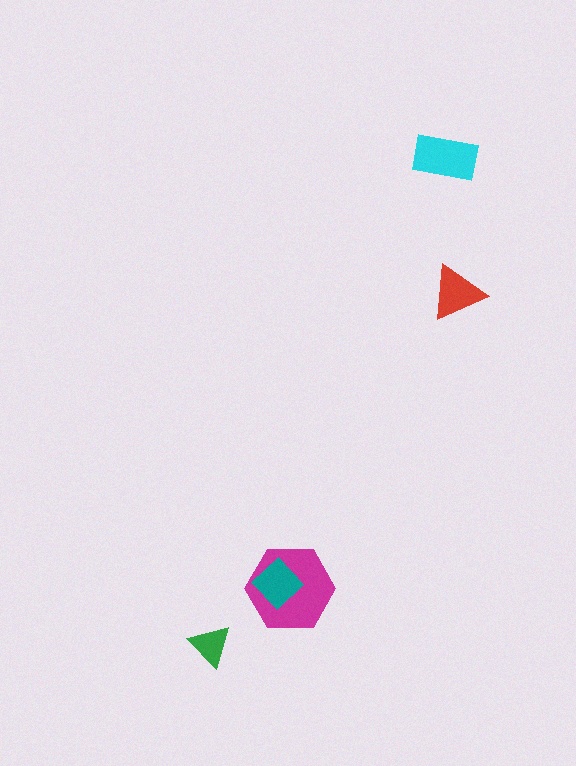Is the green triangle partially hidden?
No, no other shape covers it.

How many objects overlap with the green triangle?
0 objects overlap with the green triangle.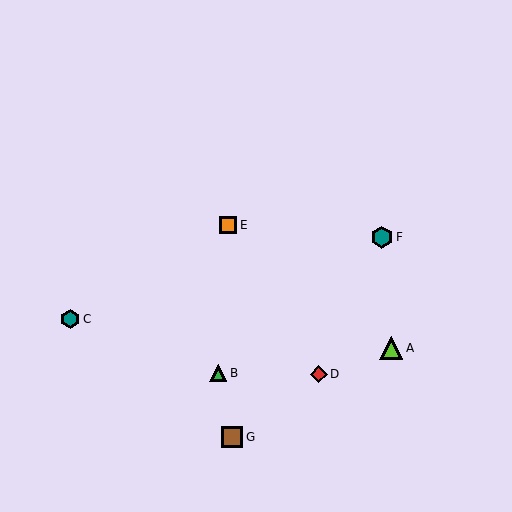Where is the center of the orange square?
The center of the orange square is at (228, 225).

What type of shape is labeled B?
Shape B is a green triangle.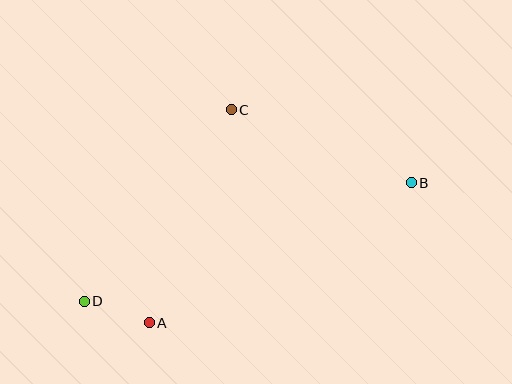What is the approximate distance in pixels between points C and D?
The distance between C and D is approximately 241 pixels.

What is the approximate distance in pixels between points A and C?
The distance between A and C is approximately 228 pixels.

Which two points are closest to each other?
Points A and D are closest to each other.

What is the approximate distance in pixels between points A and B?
The distance between A and B is approximately 297 pixels.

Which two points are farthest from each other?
Points B and D are farthest from each other.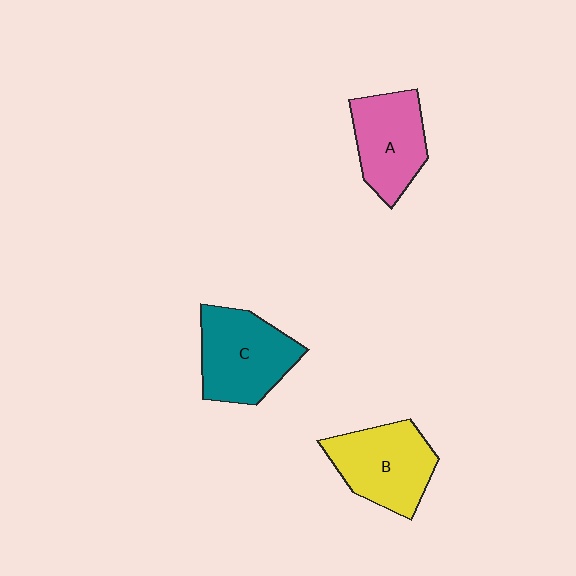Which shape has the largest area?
Shape C (teal).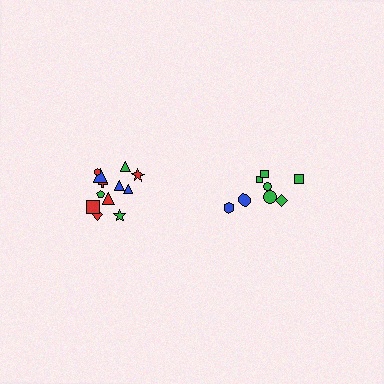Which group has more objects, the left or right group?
The left group.